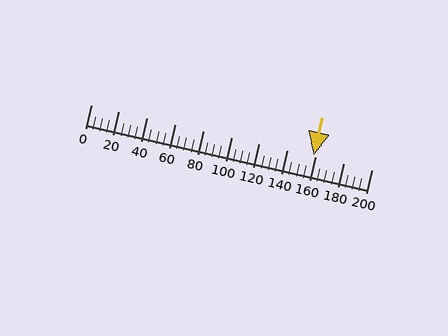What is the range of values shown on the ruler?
The ruler shows values from 0 to 200.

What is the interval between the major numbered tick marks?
The major tick marks are spaced 20 units apart.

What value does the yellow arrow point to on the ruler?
The yellow arrow points to approximately 159.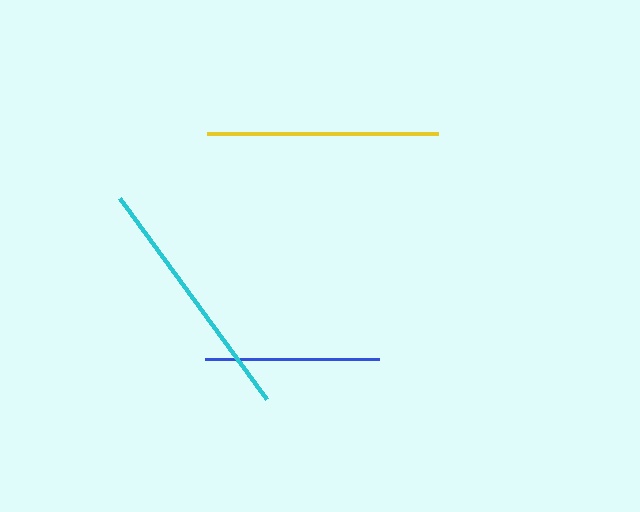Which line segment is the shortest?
The blue line is the shortest at approximately 174 pixels.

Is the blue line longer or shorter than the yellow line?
The yellow line is longer than the blue line.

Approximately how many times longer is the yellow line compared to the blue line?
The yellow line is approximately 1.3 times the length of the blue line.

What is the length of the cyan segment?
The cyan segment is approximately 249 pixels long.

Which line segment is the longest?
The cyan line is the longest at approximately 249 pixels.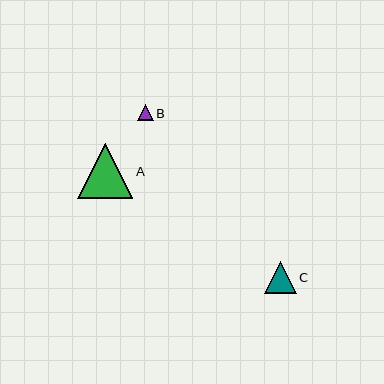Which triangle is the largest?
Triangle A is the largest with a size of approximately 55 pixels.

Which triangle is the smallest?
Triangle B is the smallest with a size of approximately 16 pixels.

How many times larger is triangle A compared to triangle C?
Triangle A is approximately 1.7 times the size of triangle C.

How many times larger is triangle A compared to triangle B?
Triangle A is approximately 3.4 times the size of triangle B.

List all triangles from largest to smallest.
From largest to smallest: A, C, B.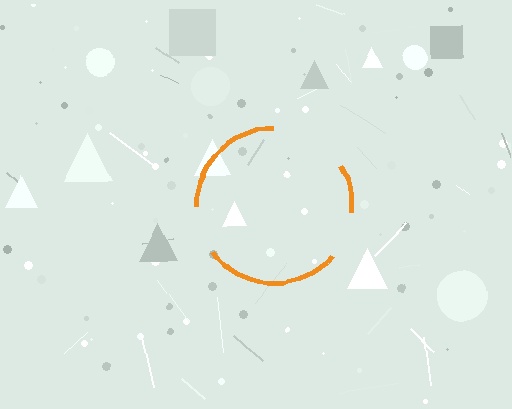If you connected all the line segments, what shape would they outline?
They would outline a circle.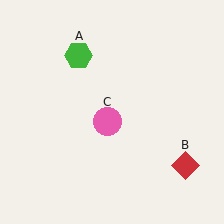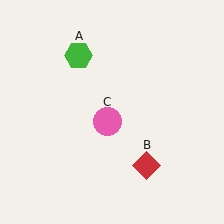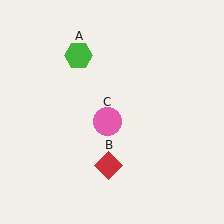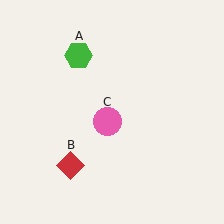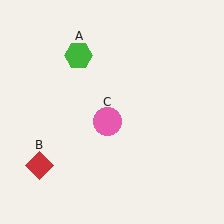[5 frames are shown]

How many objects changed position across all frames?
1 object changed position: red diamond (object B).